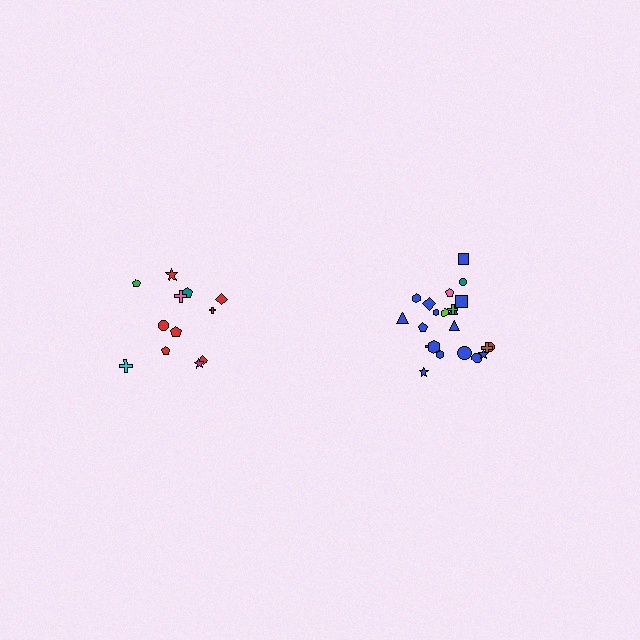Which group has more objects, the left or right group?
The right group.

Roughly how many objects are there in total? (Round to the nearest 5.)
Roughly 35 objects in total.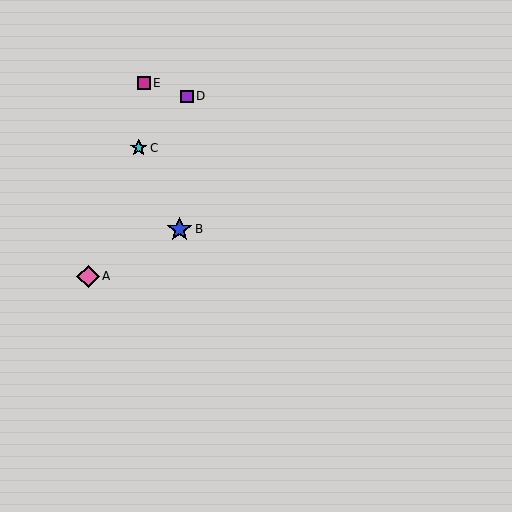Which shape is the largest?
The blue star (labeled B) is the largest.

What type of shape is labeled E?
Shape E is a magenta square.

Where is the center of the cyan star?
The center of the cyan star is at (139, 148).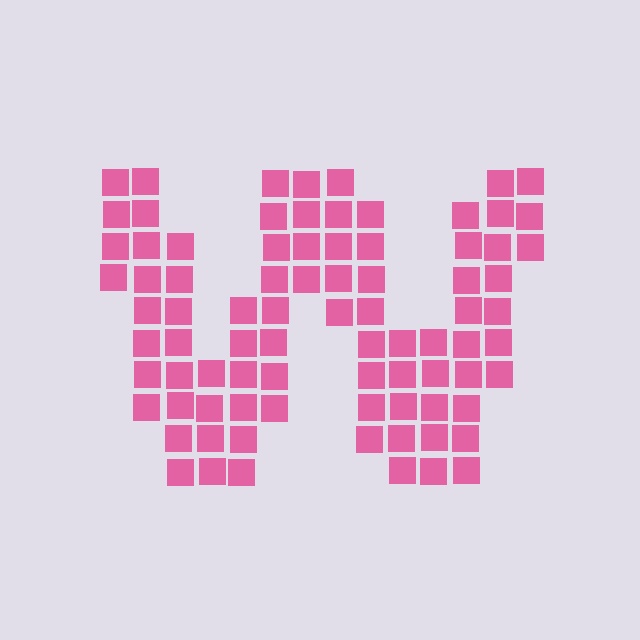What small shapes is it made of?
It is made of small squares.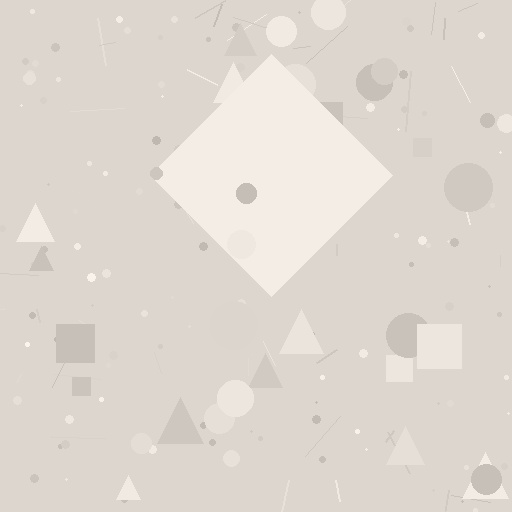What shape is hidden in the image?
A diamond is hidden in the image.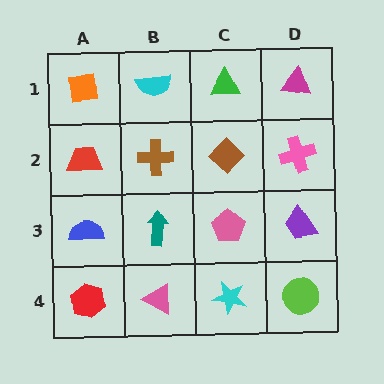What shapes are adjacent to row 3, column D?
A pink cross (row 2, column D), a lime circle (row 4, column D), a pink pentagon (row 3, column C).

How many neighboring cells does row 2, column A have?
3.